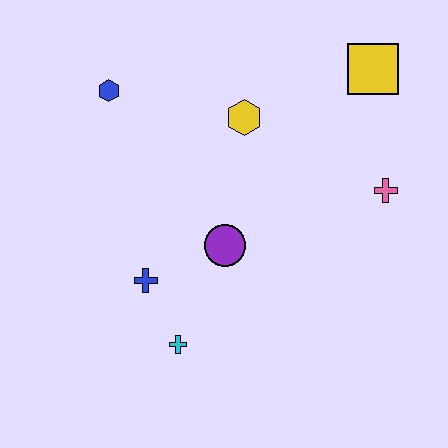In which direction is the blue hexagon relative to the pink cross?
The blue hexagon is to the left of the pink cross.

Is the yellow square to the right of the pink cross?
No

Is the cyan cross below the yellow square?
Yes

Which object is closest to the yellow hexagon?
The purple circle is closest to the yellow hexagon.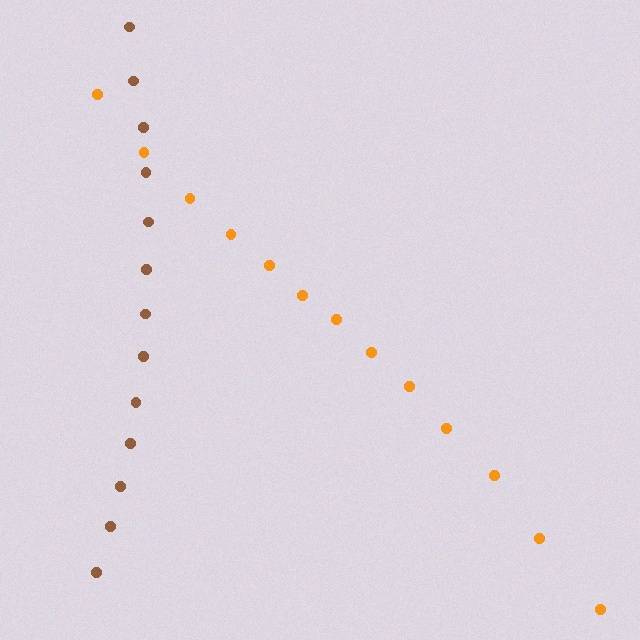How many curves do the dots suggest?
There are 2 distinct paths.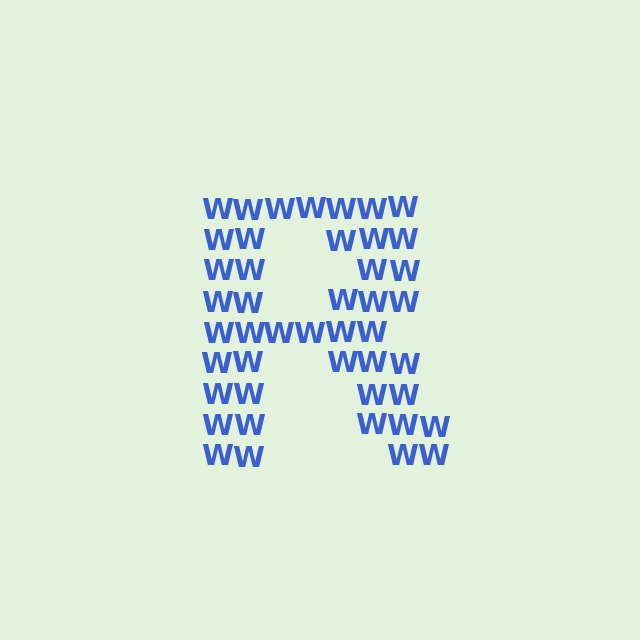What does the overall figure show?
The overall figure shows the letter R.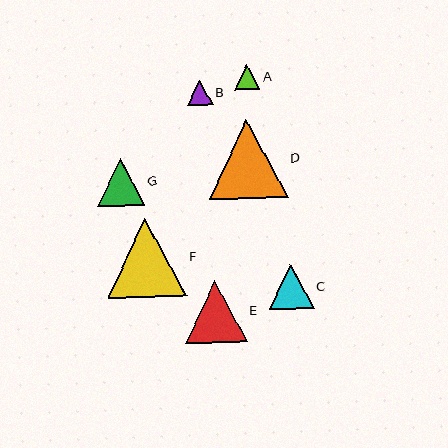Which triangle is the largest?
Triangle F is the largest with a size of approximately 79 pixels.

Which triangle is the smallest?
Triangle A is the smallest with a size of approximately 25 pixels.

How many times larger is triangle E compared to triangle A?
Triangle E is approximately 2.5 times the size of triangle A.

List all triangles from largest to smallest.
From largest to smallest: F, D, E, G, C, B, A.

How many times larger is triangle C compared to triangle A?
Triangle C is approximately 1.8 times the size of triangle A.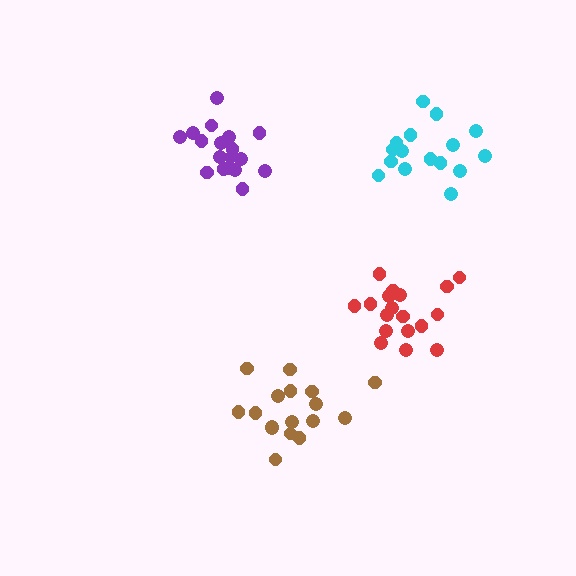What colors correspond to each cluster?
The clusters are colored: cyan, brown, red, purple.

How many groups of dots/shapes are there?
There are 4 groups.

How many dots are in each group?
Group 1: 16 dots, Group 2: 17 dots, Group 3: 18 dots, Group 4: 18 dots (69 total).